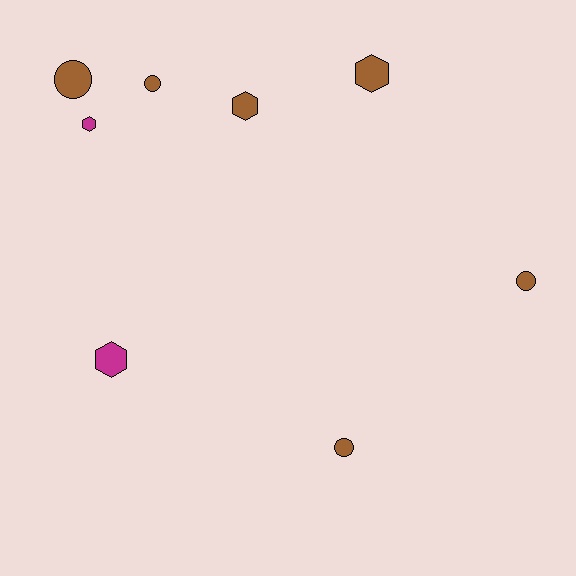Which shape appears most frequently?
Circle, with 4 objects.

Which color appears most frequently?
Brown, with 6 objects.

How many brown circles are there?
There are 4 brown circles.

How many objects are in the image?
There are 8 objects.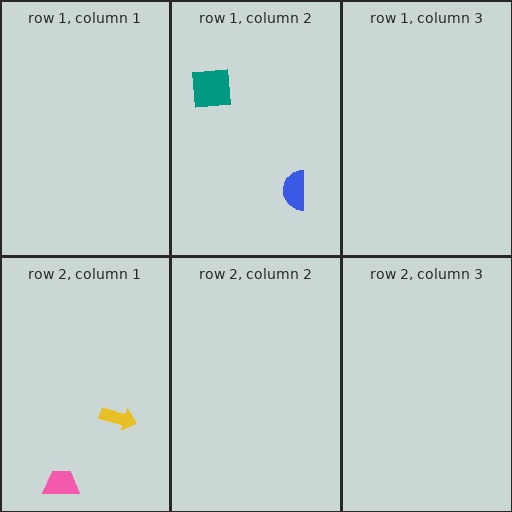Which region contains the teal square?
The row 1, column 2 region.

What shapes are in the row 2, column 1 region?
The yellow arrow, the pink trapezoid.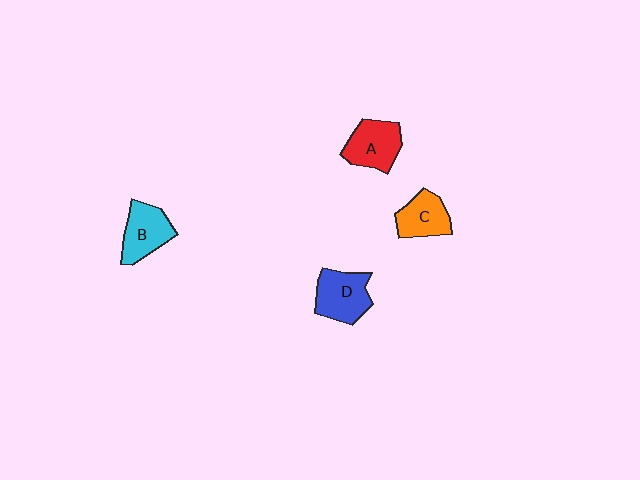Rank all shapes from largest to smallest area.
From largest to smallest: D (blue), A (red), B (cyan), C (orange).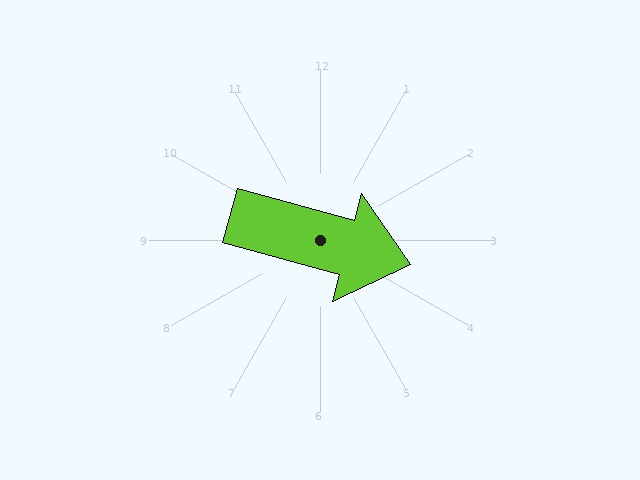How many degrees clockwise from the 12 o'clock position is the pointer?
Approximately 105 degrees.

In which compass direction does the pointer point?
East.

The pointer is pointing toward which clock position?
Roughly 4 o'clock.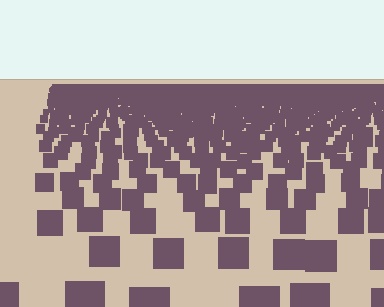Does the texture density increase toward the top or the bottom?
Density increases toward the top.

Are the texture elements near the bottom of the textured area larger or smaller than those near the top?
Larger. Near the bottom, elements are closer to the viewer and appear at a bigger on-screen size.